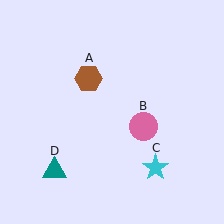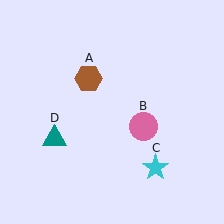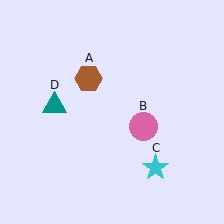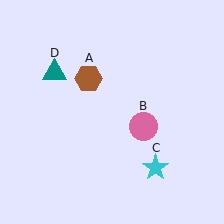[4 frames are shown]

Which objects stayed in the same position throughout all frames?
Brown hexagon (object A) and pink circle (object B) and cyan star (object C) remained stationary.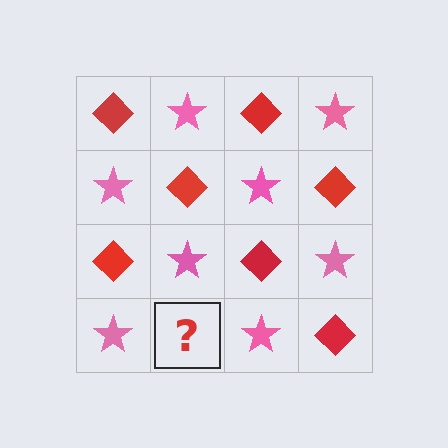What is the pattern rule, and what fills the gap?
The rule is that it alternates red diamond and pink star in a checkerboard pattern. The gap should be filled with a red diamond.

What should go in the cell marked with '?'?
The missing cell should contain a red diamond.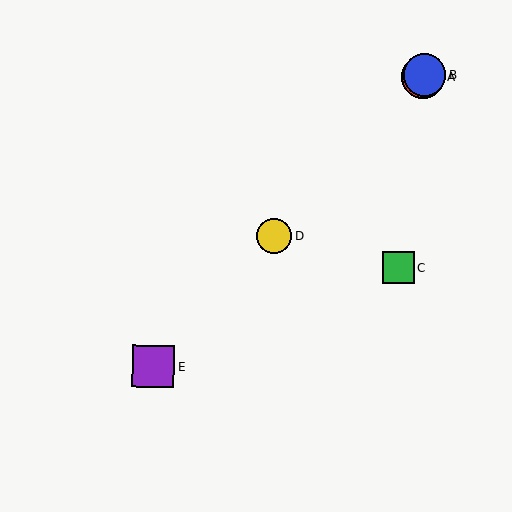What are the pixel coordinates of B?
Object B is at (425, 75).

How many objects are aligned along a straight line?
4 objects (A, B, D, E) are aligned along a straight line.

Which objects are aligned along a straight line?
Objects A, B, D, E are aligned along a straight line.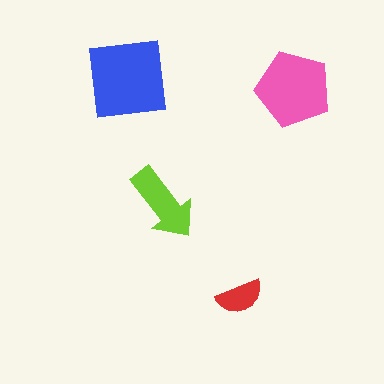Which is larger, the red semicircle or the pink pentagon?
The pink pentagon.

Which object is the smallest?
The red semicircle.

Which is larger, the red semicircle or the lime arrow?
The lime arrow.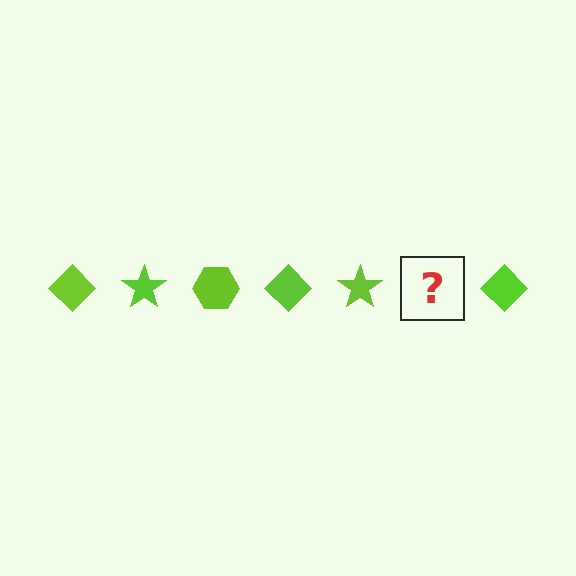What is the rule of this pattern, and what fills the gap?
The rule is that the pattern cycles through diamond, star, hexagon shapes in lime. The gap should be filled with a lime hexagon.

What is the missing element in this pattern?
The missing element is a lime hexagon.